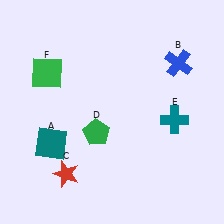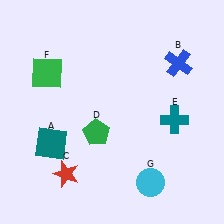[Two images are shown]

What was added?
A cyan circle (G) was added in Image 2.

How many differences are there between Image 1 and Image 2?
There is 1 difference between the two images.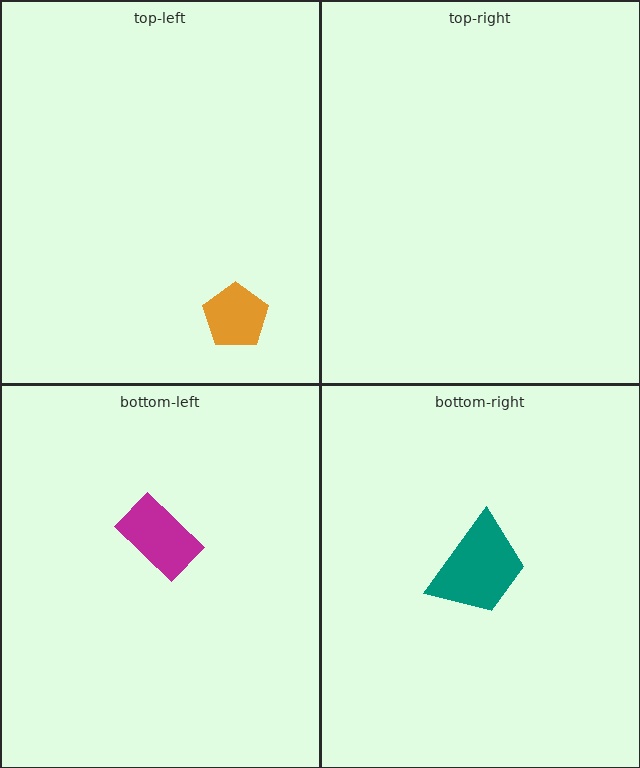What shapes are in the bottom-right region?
The teal trapezoid.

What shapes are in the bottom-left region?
The magenta rectangle.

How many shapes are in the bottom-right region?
1.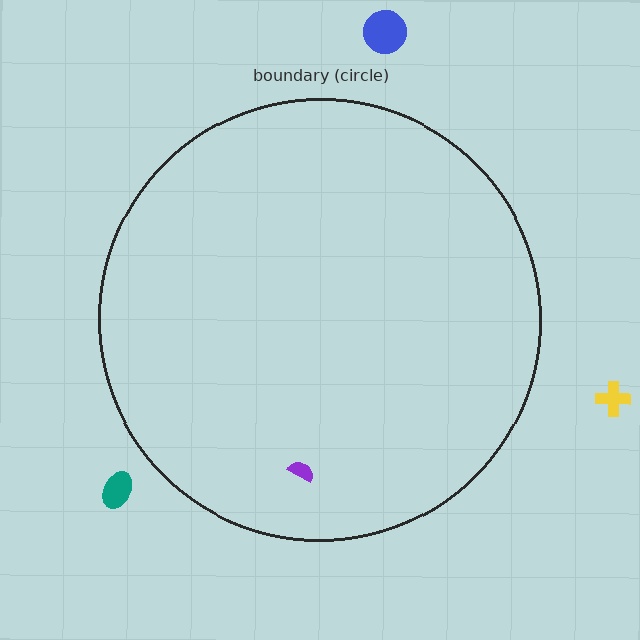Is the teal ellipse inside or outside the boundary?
Outside.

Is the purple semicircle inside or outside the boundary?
Inside.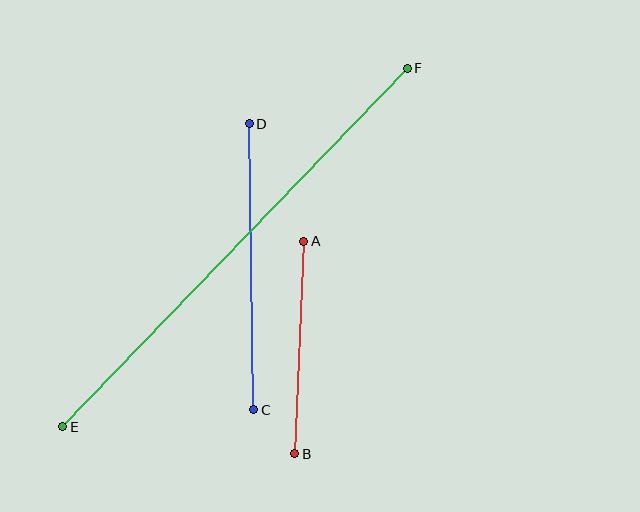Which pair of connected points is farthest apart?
Points E and F are farthest apart.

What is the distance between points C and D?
The distance is approximately 286 pixels.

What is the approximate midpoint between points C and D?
The midpoint is at approximately (252, 267) pixels.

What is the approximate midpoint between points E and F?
The midpoint is at approximately (235, 247) pixels.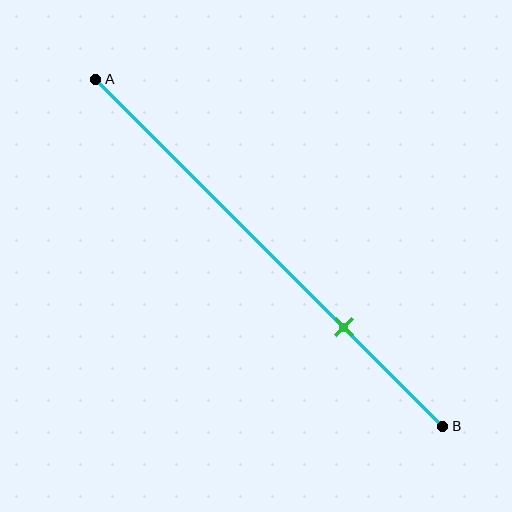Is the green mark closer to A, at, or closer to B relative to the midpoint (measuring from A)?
The green mark is closer to point B than the midpoint of segment AB.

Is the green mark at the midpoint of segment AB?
No, the mark is at about 70% from A, not at the 50% midpoint.